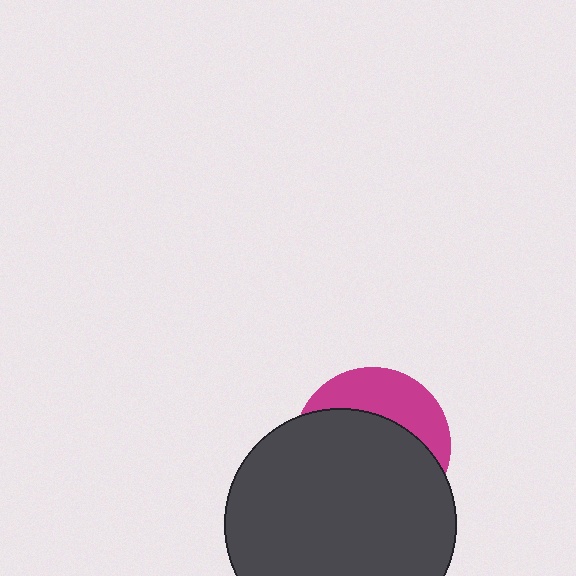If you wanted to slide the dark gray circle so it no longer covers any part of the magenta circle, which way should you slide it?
Slide it down — that is the most direct way to separate the two shapes.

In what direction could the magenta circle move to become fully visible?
The magenta circle could move up. That would shift it out from behind the dark gray circle entirely.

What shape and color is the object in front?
The object in front is a dark gray circle.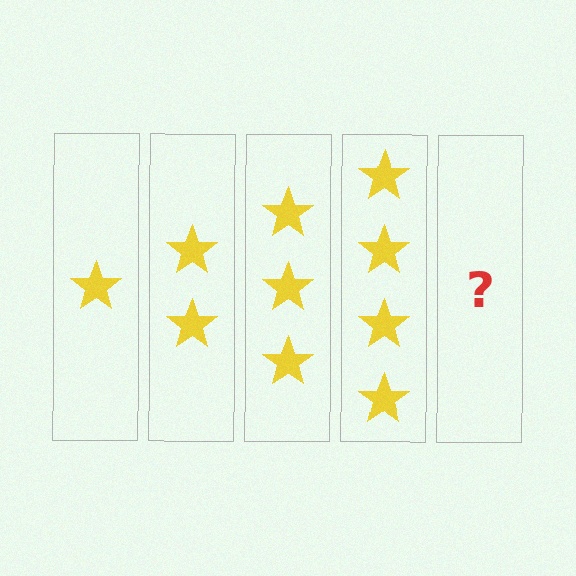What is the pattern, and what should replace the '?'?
The pattern is that each step adds one more star. The '?' should be 5 stars.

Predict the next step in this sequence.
The next step is 5 stars.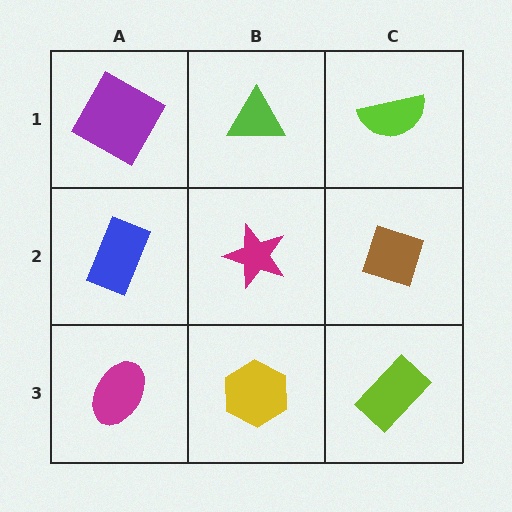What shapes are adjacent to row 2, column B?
A lime triangle (row 1, column B), a yellow hexagon (row 3, column B), a blue rectangle (row 2, column A), a brown diamond (row 2, column C).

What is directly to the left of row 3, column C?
A yellow hexagon.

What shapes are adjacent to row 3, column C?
A brown diamond (row 2, column C), a yellow hexagon (row 3, column B).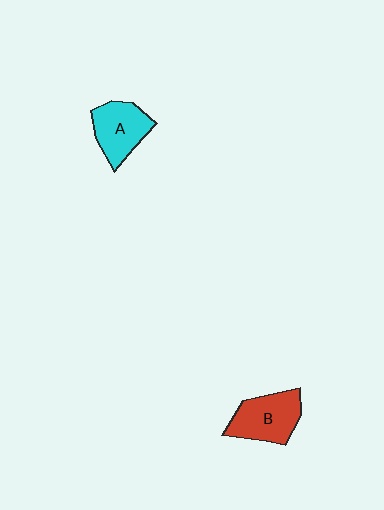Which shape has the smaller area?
Shape A (cyan).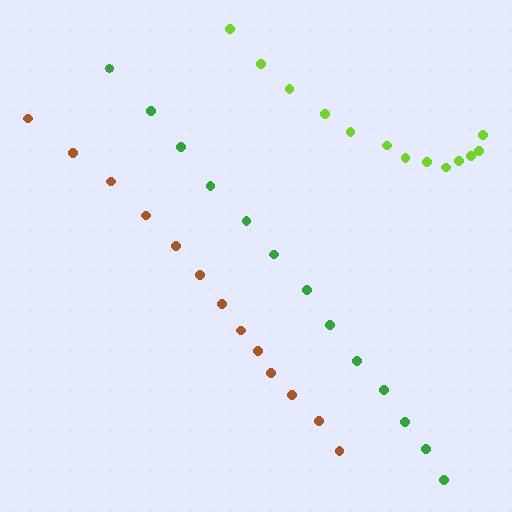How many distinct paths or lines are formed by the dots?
There are 3 distinct paths.